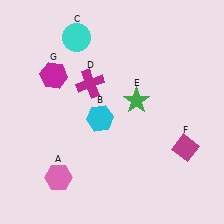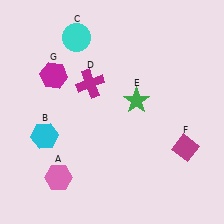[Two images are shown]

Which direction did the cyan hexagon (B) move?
The cyan hexagon (B) moved left.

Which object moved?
The cyan hexagon (B) moved left.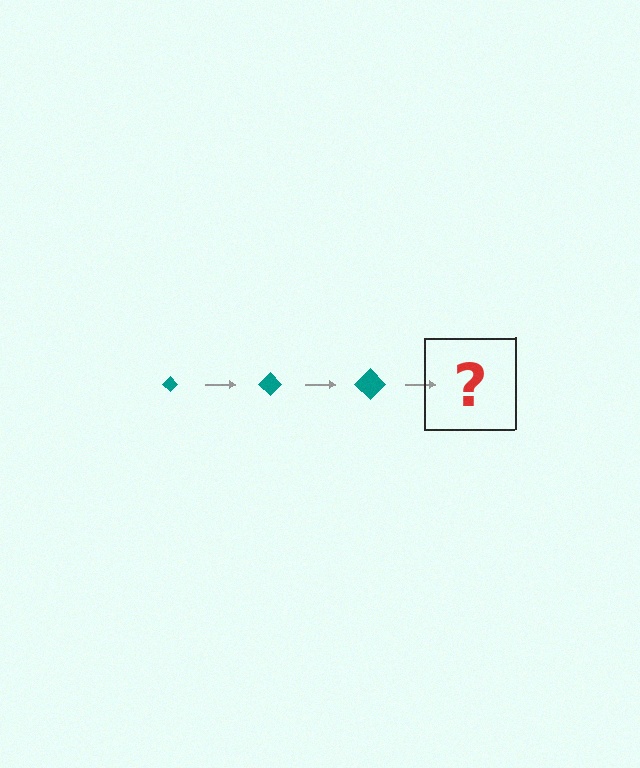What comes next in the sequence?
The next element should be a teal diamond, larger than the previous one.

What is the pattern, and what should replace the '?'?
The pattern is that the diamond gets progressively larger each step. The '?' should be a teal diamond, larger than the previous one.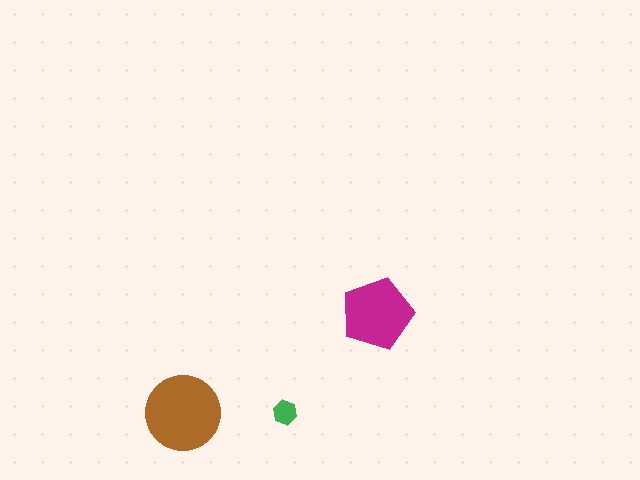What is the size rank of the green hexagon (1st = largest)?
3rd.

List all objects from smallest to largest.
The green hexagon, the magenta pentagon, the brown circle.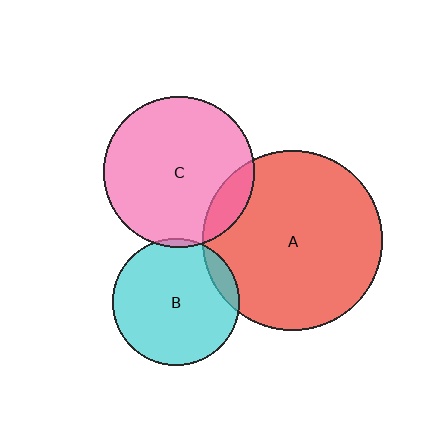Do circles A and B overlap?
Yes.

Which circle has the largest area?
Circle A (red).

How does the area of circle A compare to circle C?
Approximately 1.4 times.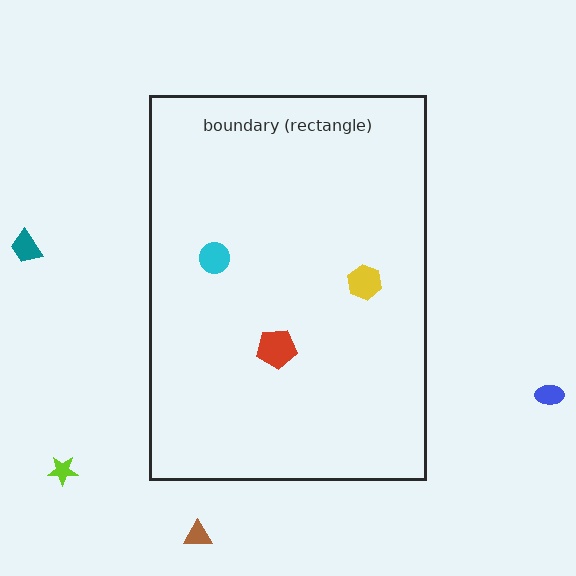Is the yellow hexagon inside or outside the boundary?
Inside.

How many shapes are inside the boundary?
3 inside, 4 outside.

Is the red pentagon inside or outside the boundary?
Inside.